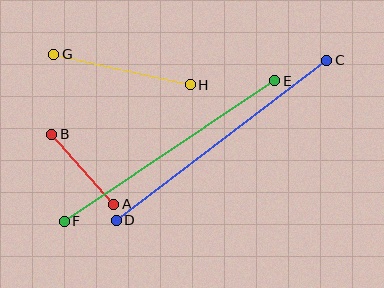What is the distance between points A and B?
The distance is approximately 94 pixels.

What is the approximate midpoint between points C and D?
The midpoint is at approximately (221, 140) pixels.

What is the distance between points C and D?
The distance is approximately 264 pixels.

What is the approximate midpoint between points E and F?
The midpoint is at approximately (169, 151) pixels.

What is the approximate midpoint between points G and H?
The midpoint is at approximately (122, 69) pixels.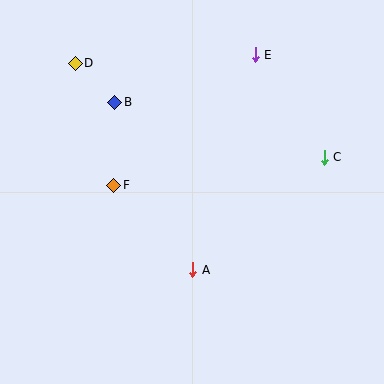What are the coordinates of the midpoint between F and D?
The midpoint between F and D is at (94, 124).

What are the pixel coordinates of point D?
Point D is at (75, 63).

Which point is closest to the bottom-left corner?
Point A is closest to the bottom-left corner.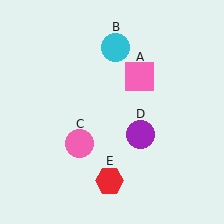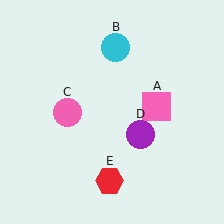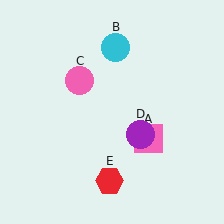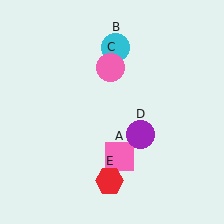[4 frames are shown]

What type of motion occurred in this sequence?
The pink square (object A), pink circle (object C) rotated clockwise around the center of the scene.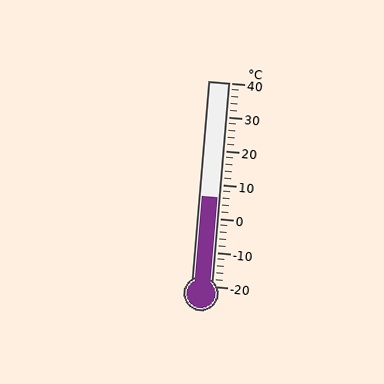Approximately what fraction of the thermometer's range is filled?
The thermometer is filled to approximately 45% of its range.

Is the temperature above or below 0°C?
The temperature is above 0°C.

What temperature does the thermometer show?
The thermometer shows approximately 6°C.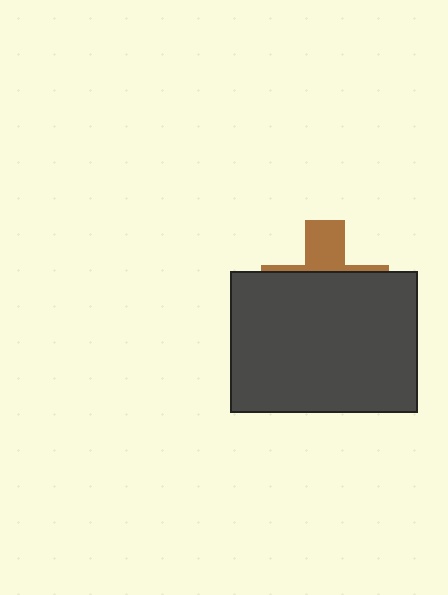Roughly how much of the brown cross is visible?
A small part of it is visible (roughly 31%).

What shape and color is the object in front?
The object in front is a dark gray rectangle.